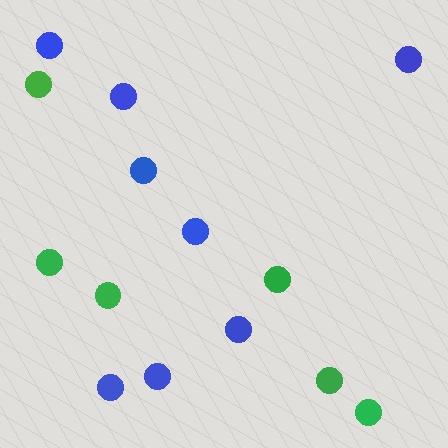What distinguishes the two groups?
There are 2 groups: one group of blue circles (8) and one group of green circles (6).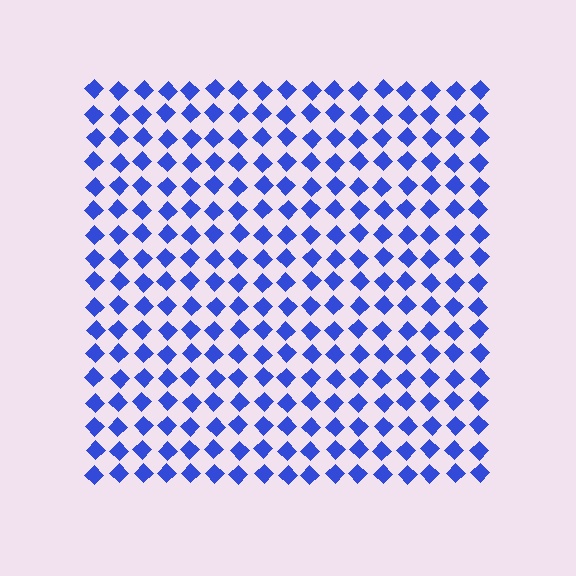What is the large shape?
The large shape is a square.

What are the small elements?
The small elements are diamonds.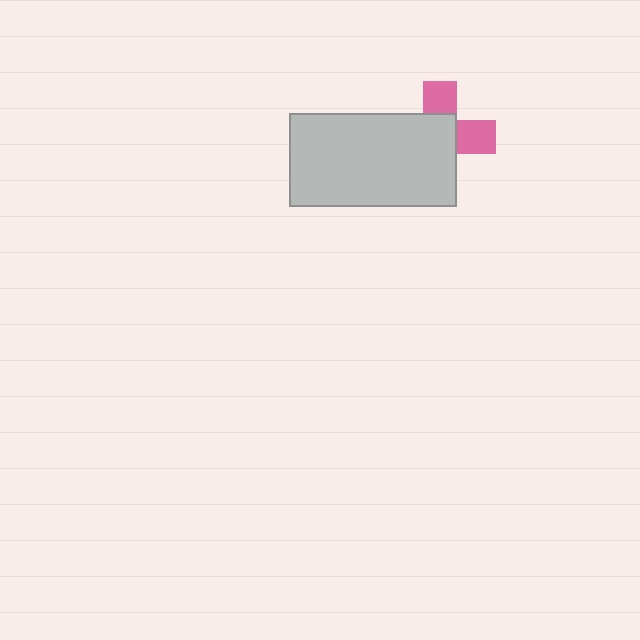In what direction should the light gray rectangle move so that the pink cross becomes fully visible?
The light gray rectangle should move toward the lower-left. That is the shortest direction to clear the overlap and leave the pink cross fully visible.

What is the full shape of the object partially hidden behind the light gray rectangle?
The partially hidden object is a pink cross.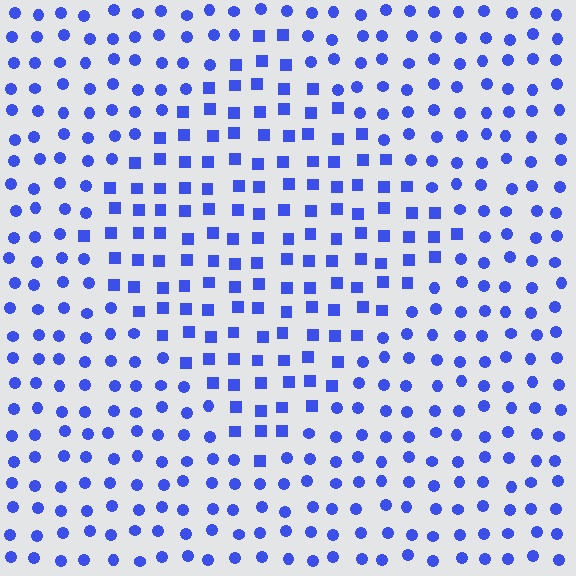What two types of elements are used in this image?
The image uses squares inside the diamond region and circles outside it.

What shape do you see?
I see a diamond.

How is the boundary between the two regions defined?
The boundary is defined by a change in element shape: squares inside vs. circles outside. All elements share the same color and spacing.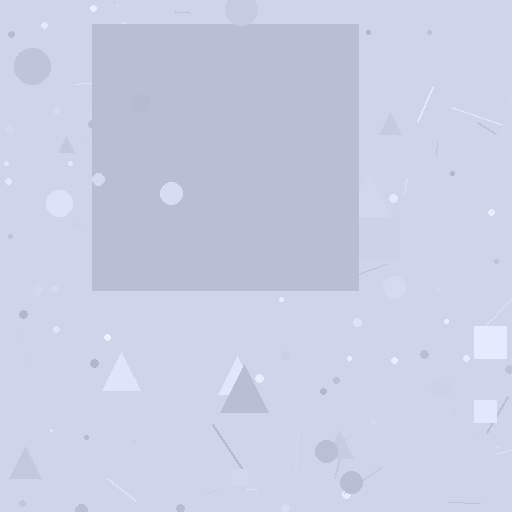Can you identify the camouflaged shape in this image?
The camouflaged shape is a square.